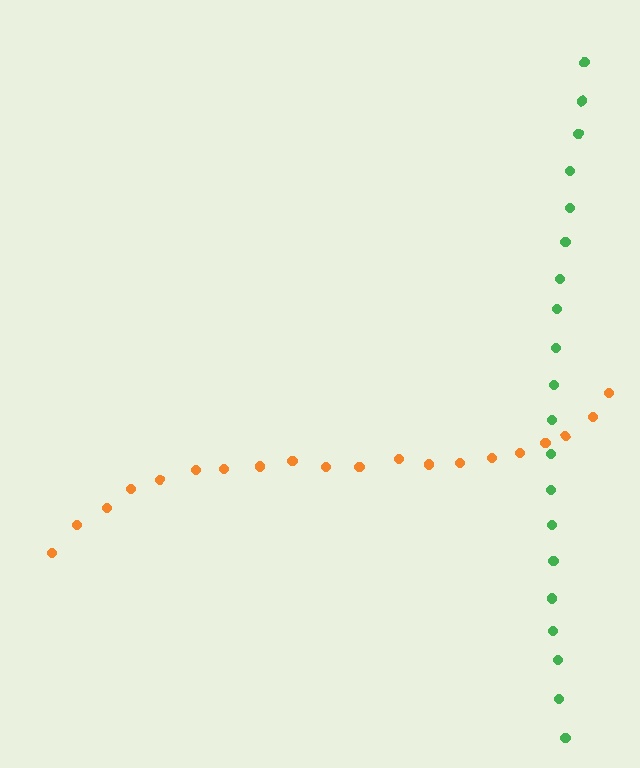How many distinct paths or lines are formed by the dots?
There are 2 distinct paths.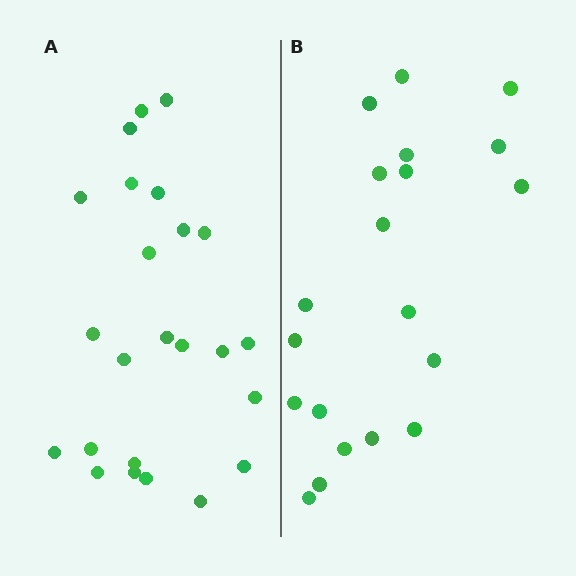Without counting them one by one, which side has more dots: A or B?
Region A (the left region) has more dots.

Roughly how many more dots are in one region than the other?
Region A has about 4 more dots than region B.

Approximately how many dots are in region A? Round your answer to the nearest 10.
About 20 dots. (The exact count is 24, which rounds to 20.)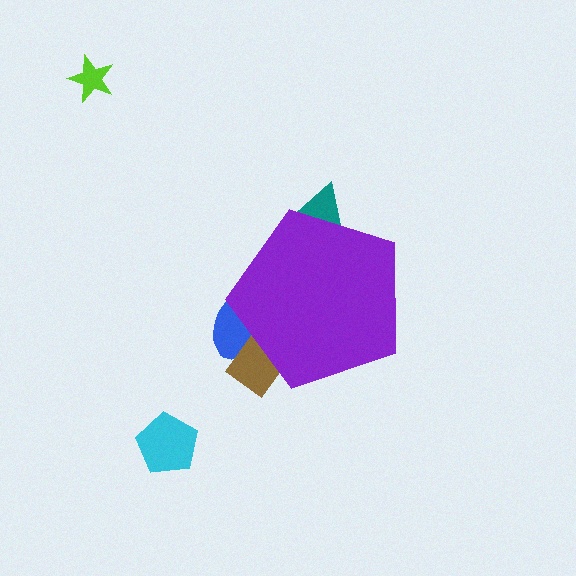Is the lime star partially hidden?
No, the lime star is fully visible.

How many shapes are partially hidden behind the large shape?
3 shapes are partially hidden.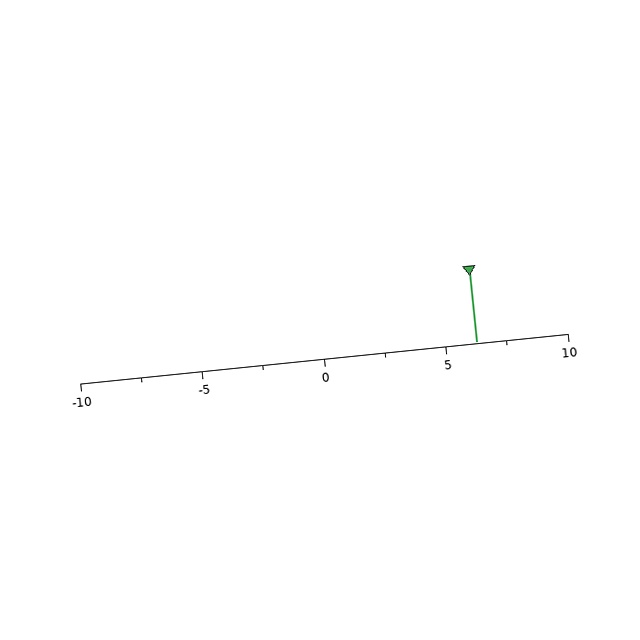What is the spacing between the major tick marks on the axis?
The major ticks are spaced 5 apart.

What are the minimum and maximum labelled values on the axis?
The axis runs from -10 to 10.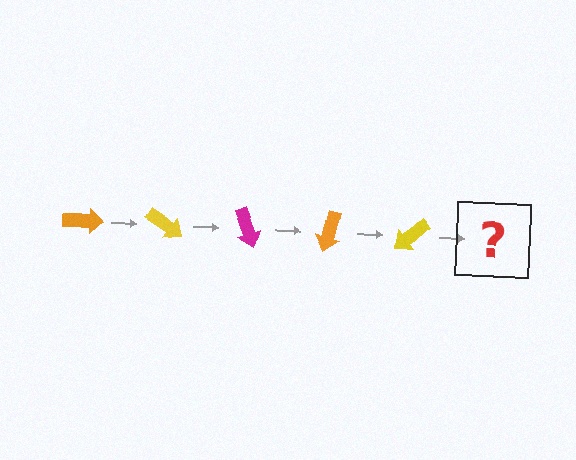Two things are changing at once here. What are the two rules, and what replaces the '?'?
The two rules are that it rotates 35 degrees each step and the color cycles through orange, yellow, and magenta. The '?' should be a magenta arrow, rotated 175 degrees from the start.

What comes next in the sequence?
The next element should be a magenta arrow, rotated 175 degrees from the start.